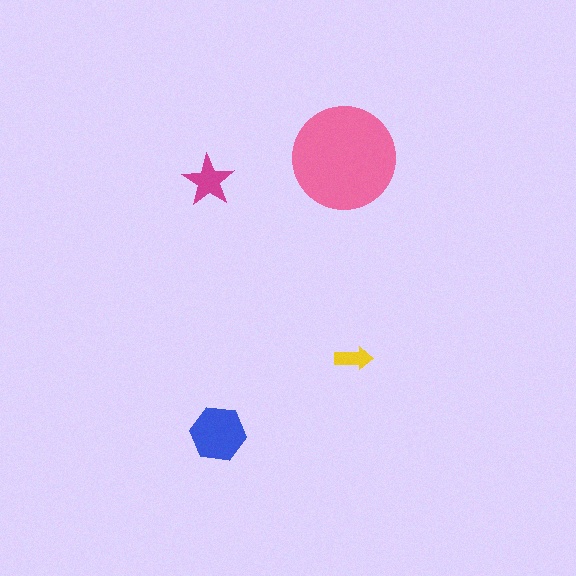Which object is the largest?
The pink circle.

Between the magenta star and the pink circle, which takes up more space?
The pink circle.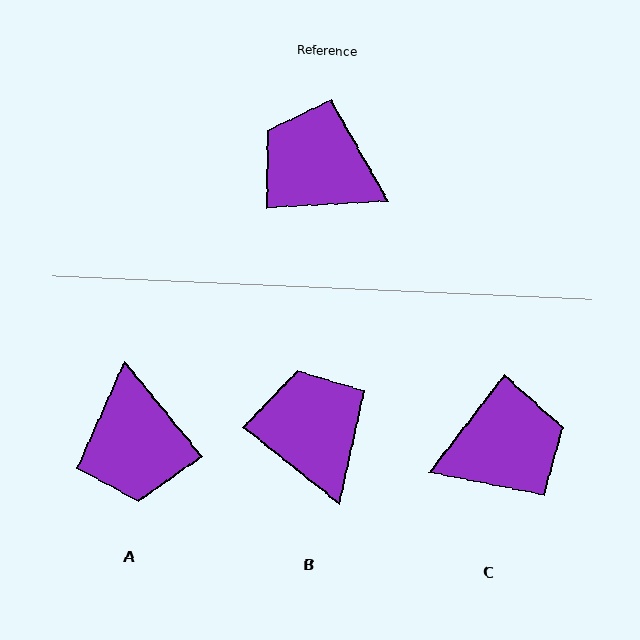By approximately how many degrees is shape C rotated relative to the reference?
Approximately 130 degrees clockwise.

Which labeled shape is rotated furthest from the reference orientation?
C, about 130 degrees away.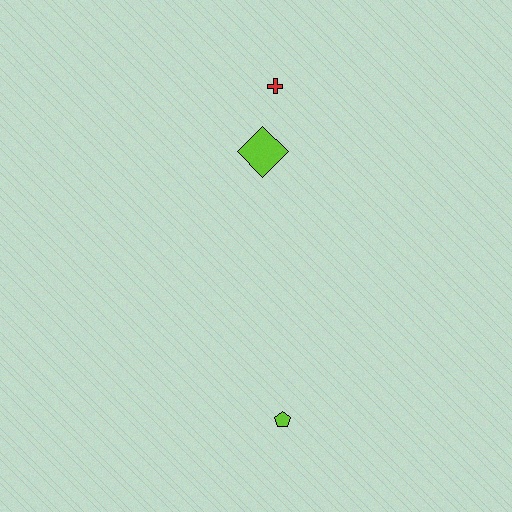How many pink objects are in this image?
There are no pink objects.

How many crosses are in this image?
There is 1 cross.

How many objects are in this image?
There are 3 objects.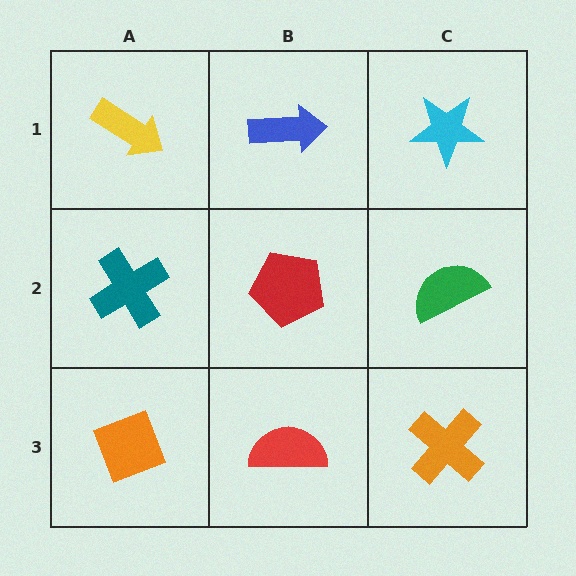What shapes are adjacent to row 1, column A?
A teal cross (row 2, column A), a blue arrow (row 1, column B).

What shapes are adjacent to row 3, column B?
A red pentagon (row 2, column B), an orange diamond (row 3, column A), an orange cross (row 3, column C).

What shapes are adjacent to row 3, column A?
A teal cross (row 2, column A), a red semicircle (row 3, column B).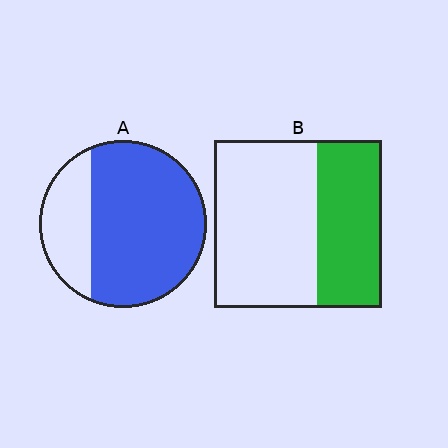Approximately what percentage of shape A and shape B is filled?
A is approximately 75% and B is approximately 40%.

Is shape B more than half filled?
No.